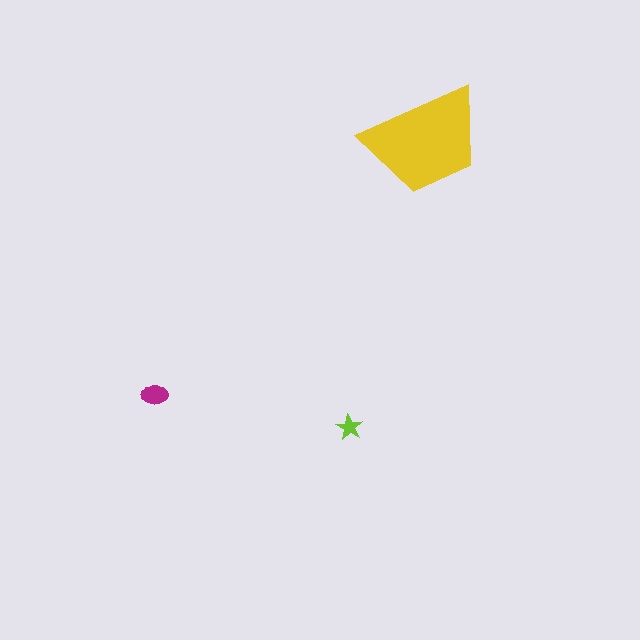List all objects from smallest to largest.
The lime star, the magenta ellipse, the yellow trapezoid.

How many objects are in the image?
There are 3 objects in the image.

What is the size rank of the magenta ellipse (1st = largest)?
2nd.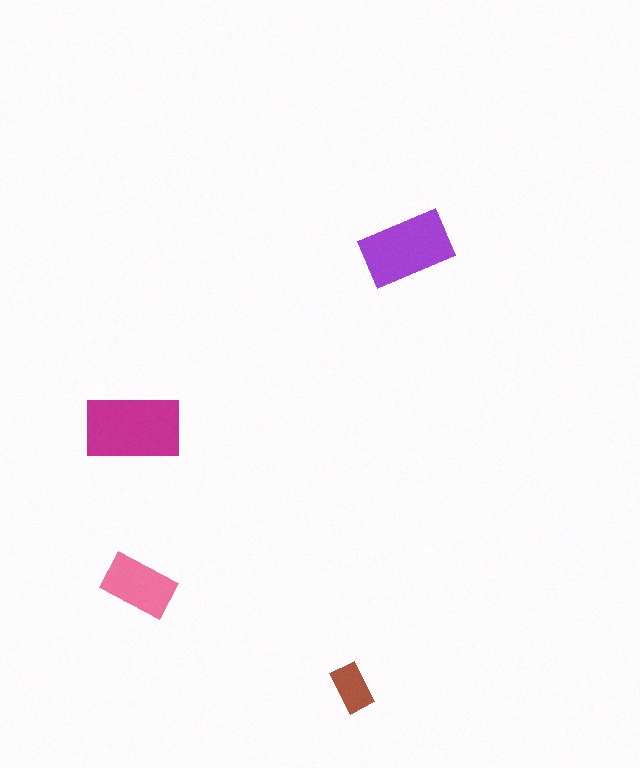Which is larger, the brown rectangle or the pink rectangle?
The pink one.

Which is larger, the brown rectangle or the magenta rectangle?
The magenta one.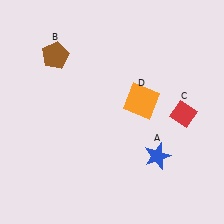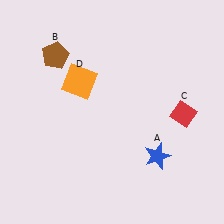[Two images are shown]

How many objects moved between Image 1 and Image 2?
1 object moved between the two images.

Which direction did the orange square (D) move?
The orange square (D) moved left.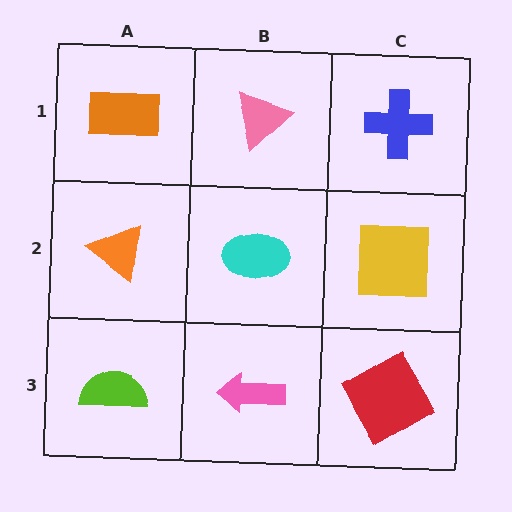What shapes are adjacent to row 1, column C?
A yellow square (row 2, column C), a pink triangle (row 1, column B).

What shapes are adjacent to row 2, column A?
An orange rectangle (row 1, column A), a lime semicircle (row 3, column A), a cyan ellipse (row 2, column B).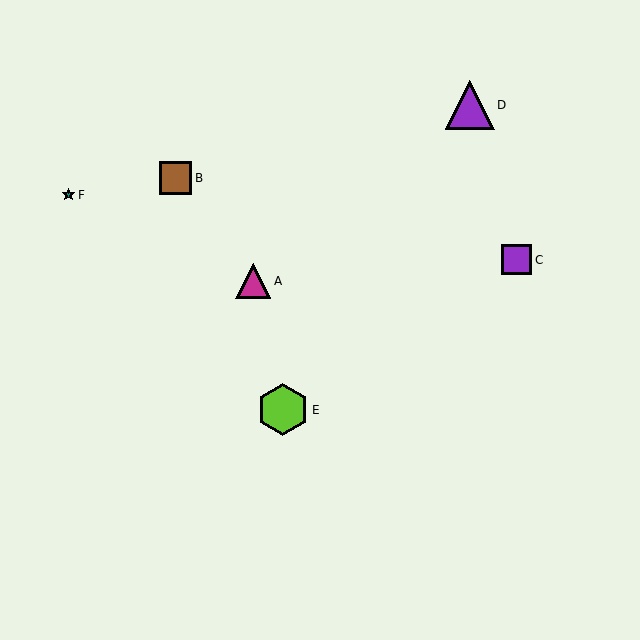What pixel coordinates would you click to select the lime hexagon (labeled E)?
Click at (283, 410) to select the lime hexagon E.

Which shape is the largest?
The lime hexagon (labeled E) is the largest.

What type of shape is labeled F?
Shape F is a teal star.